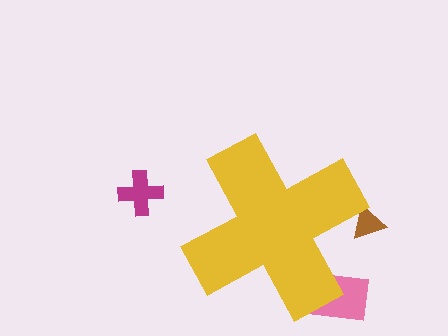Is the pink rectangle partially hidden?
Yes, the pink rectangle is partially hidden behind the yellow cross.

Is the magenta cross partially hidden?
No, the magenta cross is fully visible.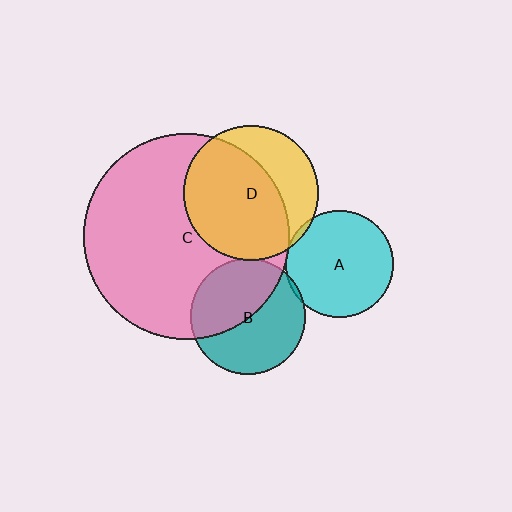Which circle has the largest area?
Circle C (pink).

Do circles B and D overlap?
Yes.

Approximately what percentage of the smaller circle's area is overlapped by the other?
Approximately 5%.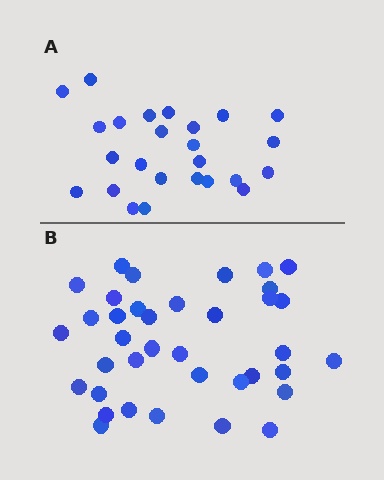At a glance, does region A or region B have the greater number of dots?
Region B (the bottom region) has more dots.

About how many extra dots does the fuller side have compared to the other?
Region B has roughly 12 or so more dots than region A.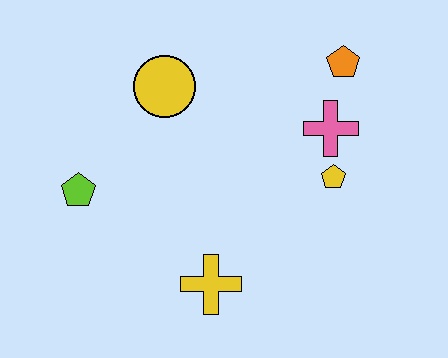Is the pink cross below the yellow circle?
Yes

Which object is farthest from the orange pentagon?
The lime pentagon is farthest from the orange pentagon.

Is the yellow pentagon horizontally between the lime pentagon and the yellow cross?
No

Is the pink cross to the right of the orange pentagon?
No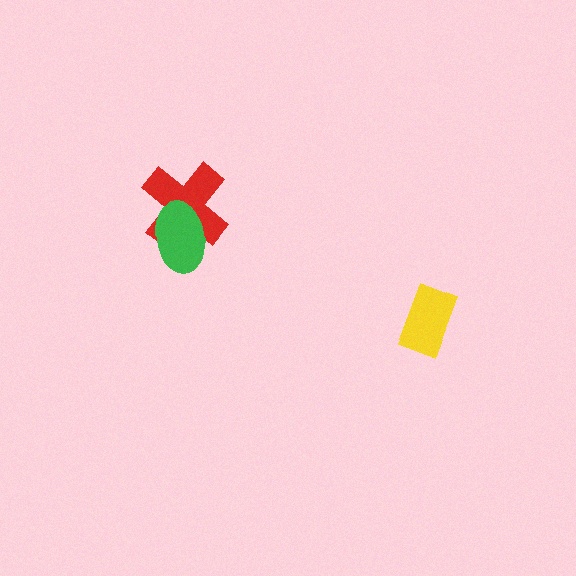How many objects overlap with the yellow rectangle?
0 objects overlap with the yellow rectangle.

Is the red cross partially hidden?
Yes, it is partially covered by another shape.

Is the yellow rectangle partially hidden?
No, no other shape covers it.